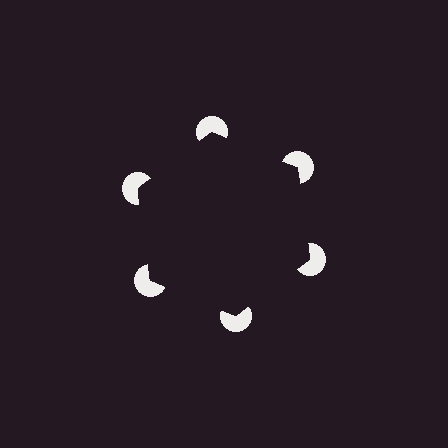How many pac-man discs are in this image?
There are 6 — one at each vertex of the illusory hexagon.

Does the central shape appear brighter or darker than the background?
It typically appears slightly darker than the background, even though no actual brightness change is drawn.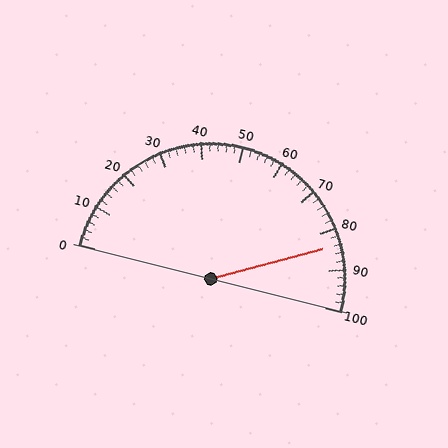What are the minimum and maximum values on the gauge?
The gauge ranges from 0 to 100.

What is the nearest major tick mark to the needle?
The nearest major tick mark is 80.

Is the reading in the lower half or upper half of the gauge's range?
The reading is in the upper half of the range (0 to 100).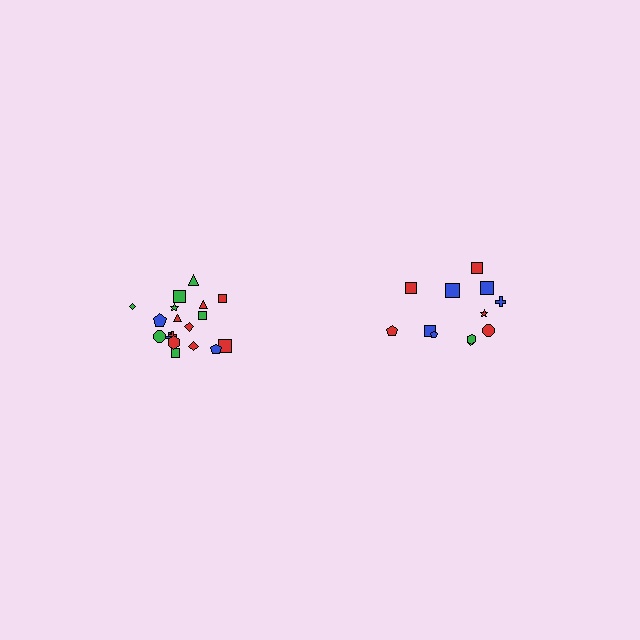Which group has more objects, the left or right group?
The left group.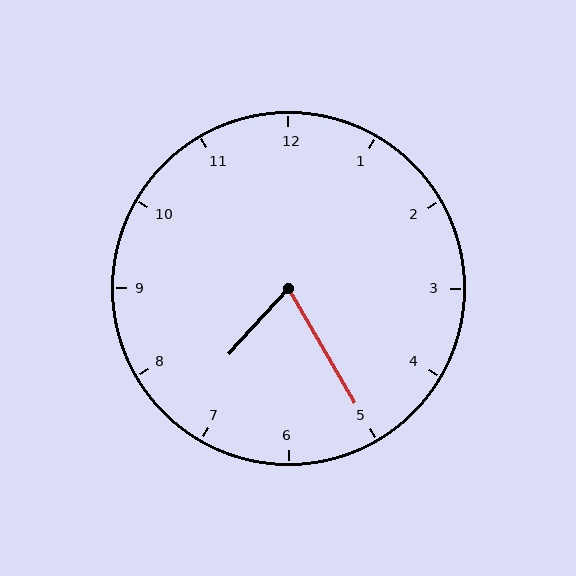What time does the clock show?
7:25.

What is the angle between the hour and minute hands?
Approximately 72 degrees.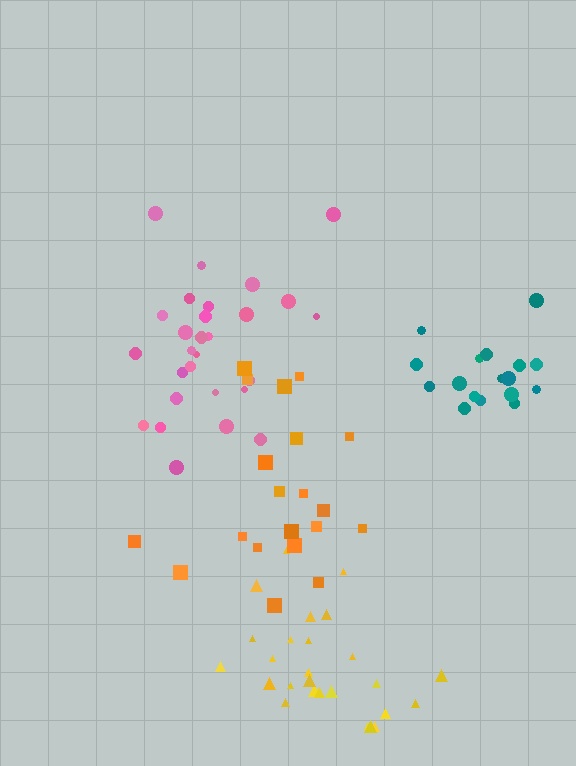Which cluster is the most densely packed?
Teal.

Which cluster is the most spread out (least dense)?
Orange.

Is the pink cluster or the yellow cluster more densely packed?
Yellow.